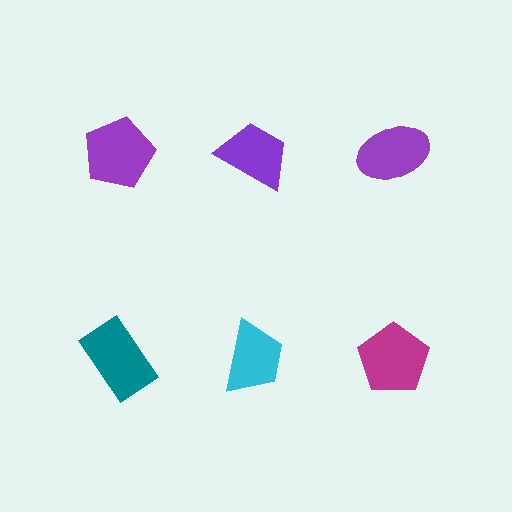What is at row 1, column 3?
A purple ellipse.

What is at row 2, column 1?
A teal rectangle.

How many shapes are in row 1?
3 shapes.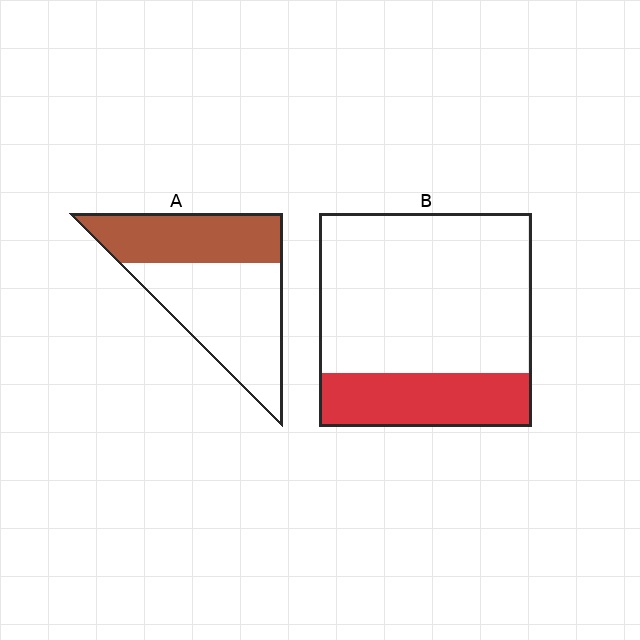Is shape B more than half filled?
No.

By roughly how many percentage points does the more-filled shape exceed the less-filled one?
By roughly 15 percentage points (A over B).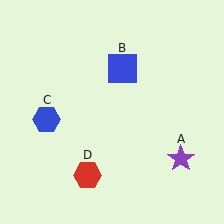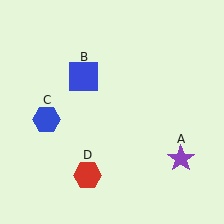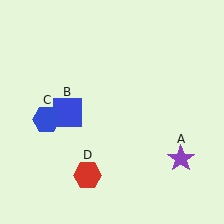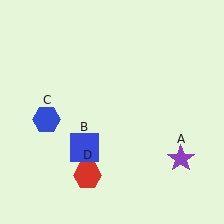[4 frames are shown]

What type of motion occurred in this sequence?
The blue square (object B) rotated counterclockwise around the center of the scene.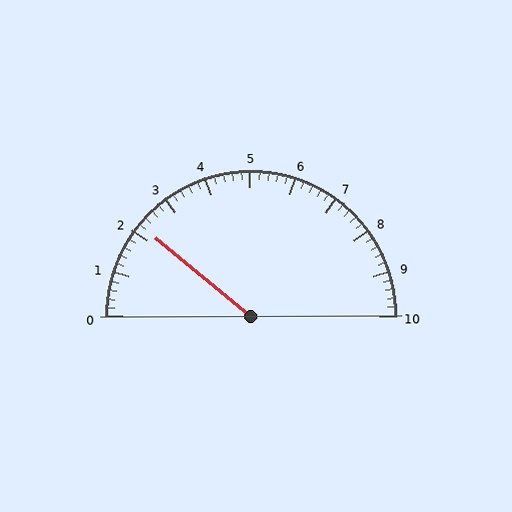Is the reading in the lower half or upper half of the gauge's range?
The reading is in the lower half of the range (0 to 10).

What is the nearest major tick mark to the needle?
The nearest major tick mark is 2.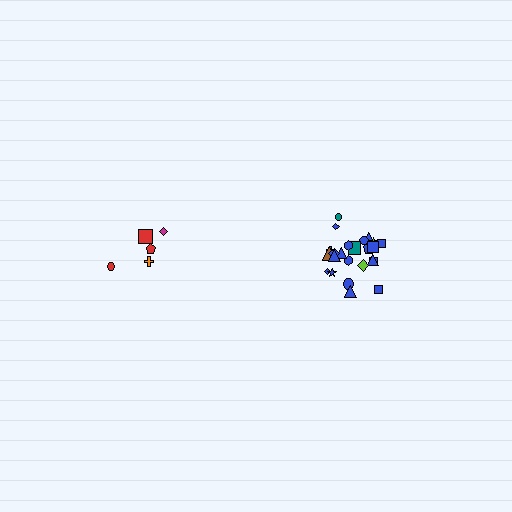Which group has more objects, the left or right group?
The right group.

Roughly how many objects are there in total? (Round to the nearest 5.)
Roughly 30 objects in total.